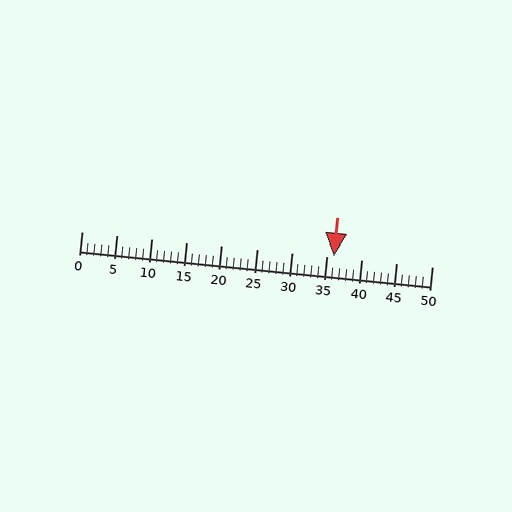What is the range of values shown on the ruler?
The ruler shows values from 0 to 50.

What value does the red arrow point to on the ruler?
The red arrow points to approximately 36.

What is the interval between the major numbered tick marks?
The major tick marks are spaced 5 units apart.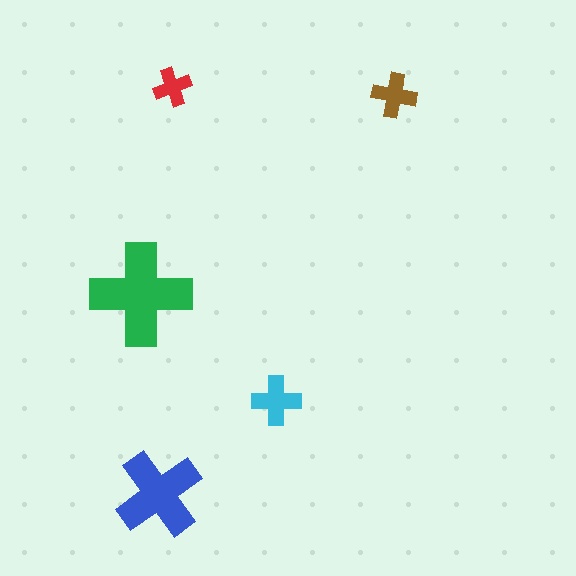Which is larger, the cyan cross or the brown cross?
The cyan one.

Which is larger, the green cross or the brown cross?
The green one.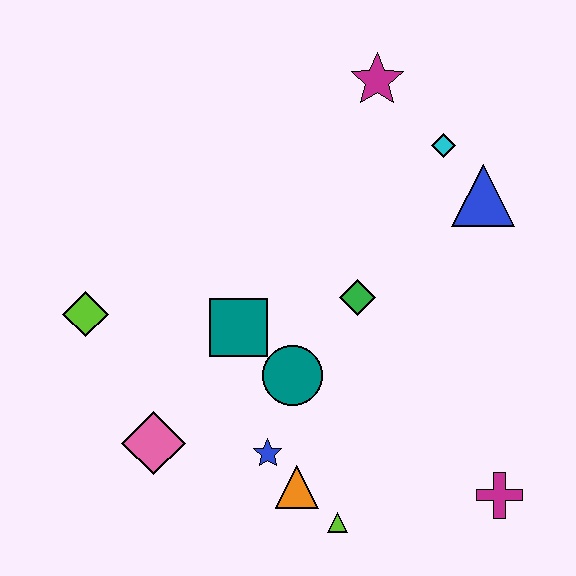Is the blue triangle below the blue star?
No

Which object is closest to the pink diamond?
The blue star is closest to the pink diamond.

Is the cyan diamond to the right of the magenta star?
Yes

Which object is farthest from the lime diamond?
The magenta cross is farthest from the lime diamond.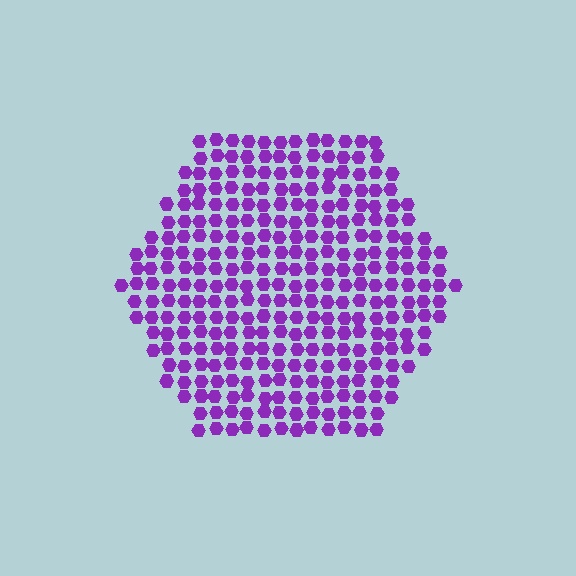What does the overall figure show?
The overall figure shows a hexagon.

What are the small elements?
The small elements are hexagons.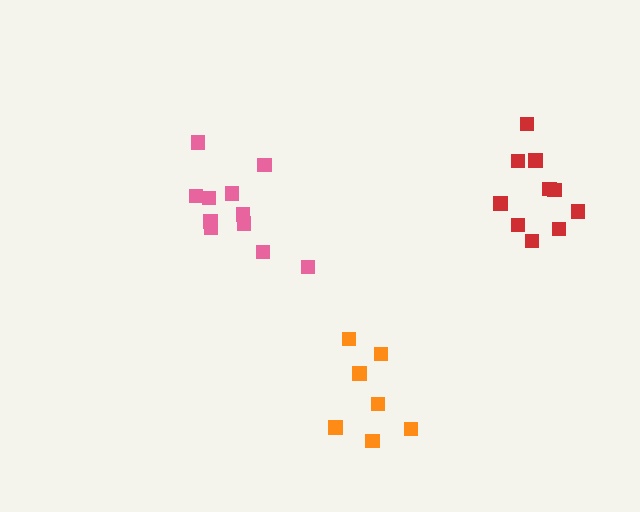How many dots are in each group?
Group 1: 7 dots, Group 2: 11 dots, Group 3: 10 dots (28 total).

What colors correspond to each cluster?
The clusters are colored: orange, pink, red.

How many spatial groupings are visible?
There are 3 spatial groupings.